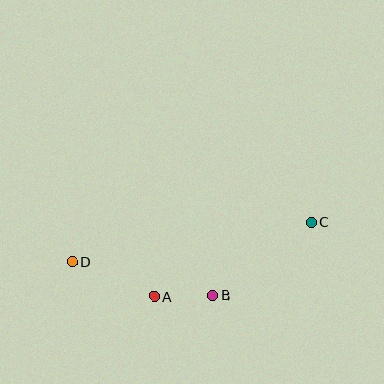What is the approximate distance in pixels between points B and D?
The distance between B and D is approximately 144 pixels.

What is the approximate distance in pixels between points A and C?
The distance between A and C is approximately 174 pixels.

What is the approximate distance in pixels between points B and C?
The distance between B and C is approximately 123 pixels.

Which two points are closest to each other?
Points A and B are closest to each other.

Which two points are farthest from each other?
Points C and D are farthest from each other.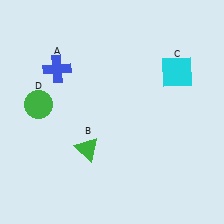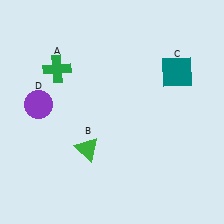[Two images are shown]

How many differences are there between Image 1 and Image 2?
There are 3 differences between the two images.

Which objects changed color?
A changed from blue to green. C changed from cyan to teal. D changed from green to purple.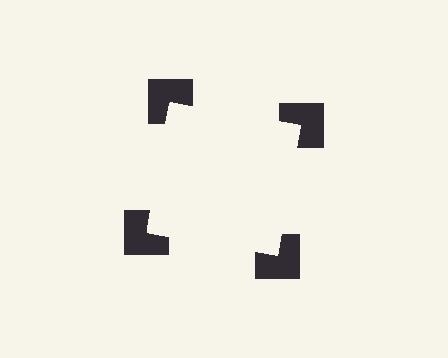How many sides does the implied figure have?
4 sides.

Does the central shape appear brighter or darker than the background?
It typically appears slightly brighter than the background, even though no actual brightness change is drawn.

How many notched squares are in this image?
There are 4 — one at each vertex of the illusory square.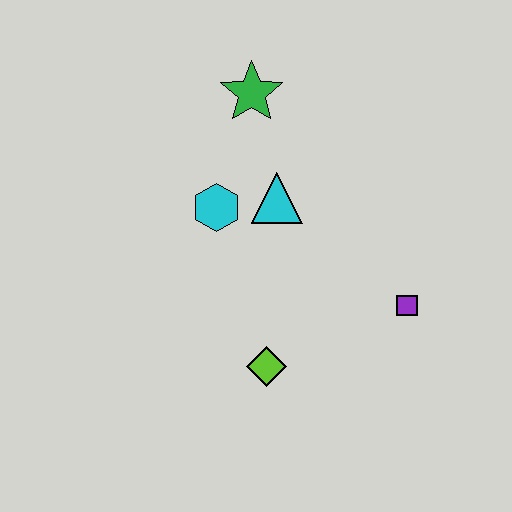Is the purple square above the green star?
No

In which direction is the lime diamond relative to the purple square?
The lime diamond is to the left of the purple square.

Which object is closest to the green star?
The cyan triangle is closest to the green star.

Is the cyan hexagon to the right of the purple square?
No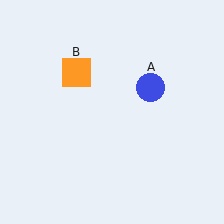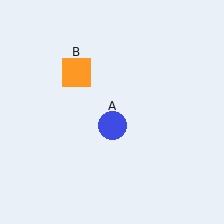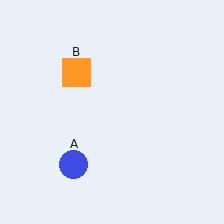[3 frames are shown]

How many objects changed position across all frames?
1 object changed position: blue circle (object A).